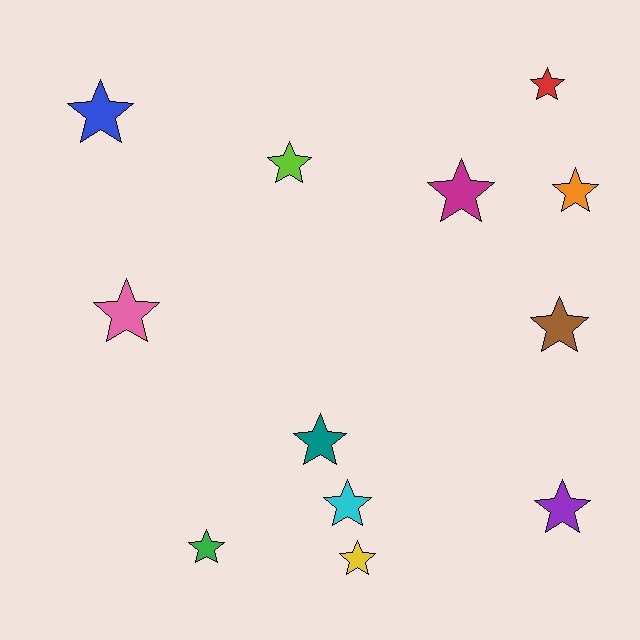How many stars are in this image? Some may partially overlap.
There are 12 stars.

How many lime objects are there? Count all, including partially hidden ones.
There is 1 lime object.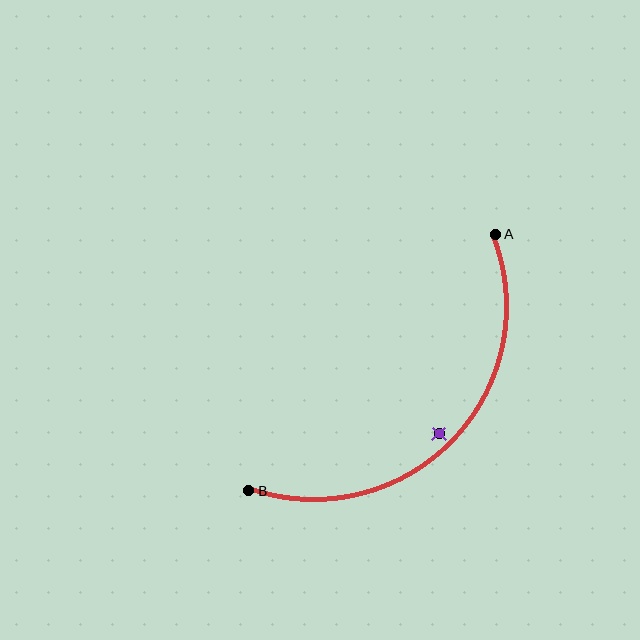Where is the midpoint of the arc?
The arc midpoint is the point on the curve farthest from the straight line joining A and B. It sits below and to the right of that line.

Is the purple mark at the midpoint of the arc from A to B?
No — the purple mark does not lie on the arc at all. It sits slightly inside the curve.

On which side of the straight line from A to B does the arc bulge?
The arc bulges below and to the right of the straight line connecting A and B.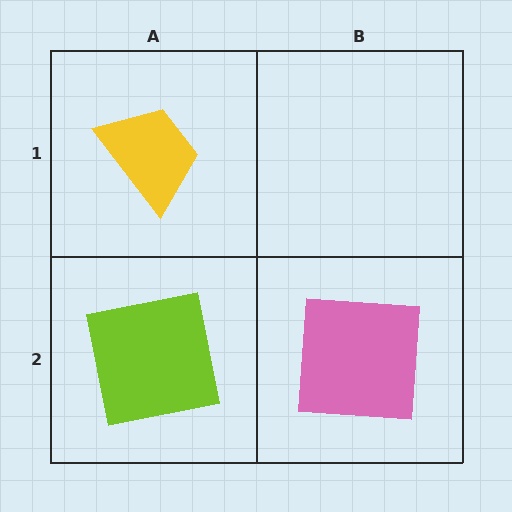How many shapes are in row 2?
2 shapes.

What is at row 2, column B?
A pink square.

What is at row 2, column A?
A lime square.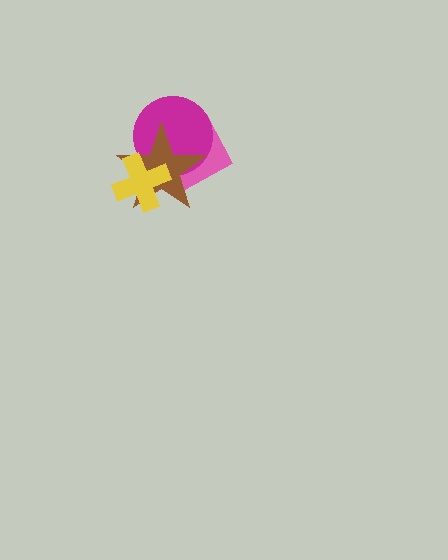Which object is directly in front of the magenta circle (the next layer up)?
The brown star is directly in front of the magenta circle.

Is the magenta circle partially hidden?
Yes, it is partially covered by another shape.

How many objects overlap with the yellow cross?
2 objects overlap with the yellow cross.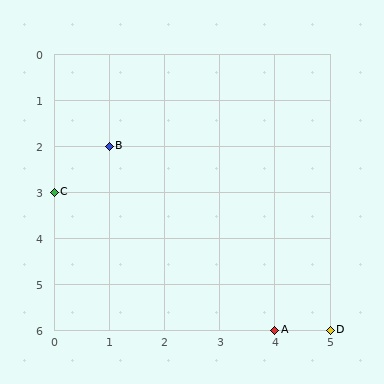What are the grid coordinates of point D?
Point D is at grid coordinates (5, 6).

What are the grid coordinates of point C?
Point C is at grid coordinates (0, 3).